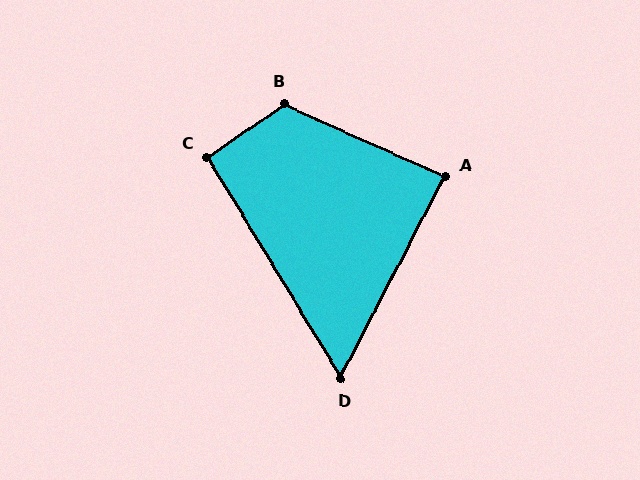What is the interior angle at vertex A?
Approximately 87 degrees (approximately right).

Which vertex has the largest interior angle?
B, at approximately 122 degrees.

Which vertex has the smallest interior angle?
D, at approximately 58 degrees.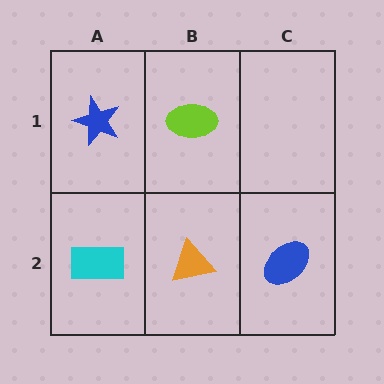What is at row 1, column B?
A lime ellipse.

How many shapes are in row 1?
2 shapes.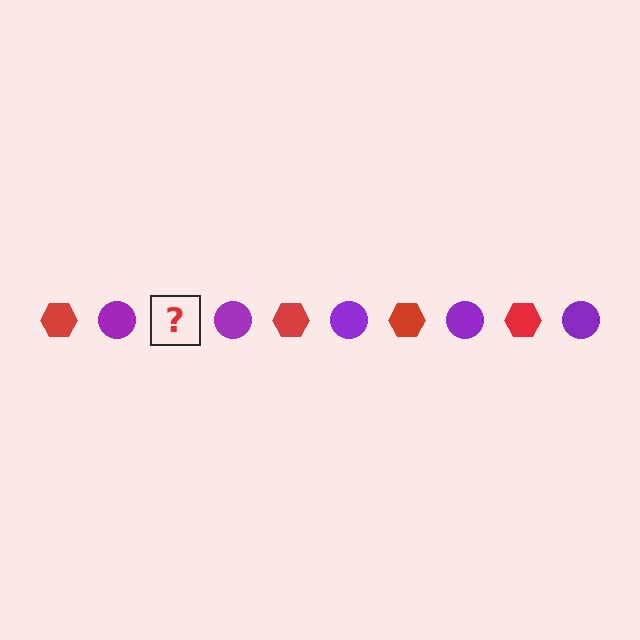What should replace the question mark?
The question mark should be replaced with a red hexagon.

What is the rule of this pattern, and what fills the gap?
The rule is that the pattern alternates between red hexagon and purple circle. The gap should be filled with a red hexagon.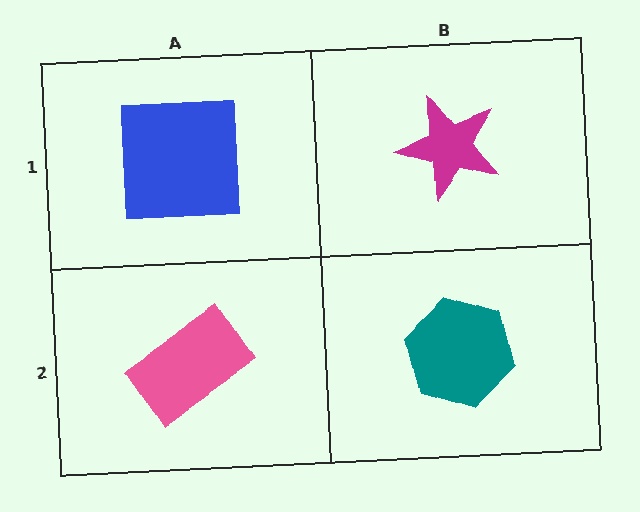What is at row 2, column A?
A pink rectangle.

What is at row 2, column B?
A teal hexagon.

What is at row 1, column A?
A blue square.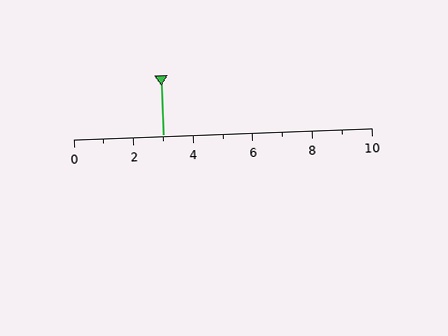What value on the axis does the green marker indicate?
The marker indicates approximately 3.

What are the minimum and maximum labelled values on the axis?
The axis runs from 0 to 10.